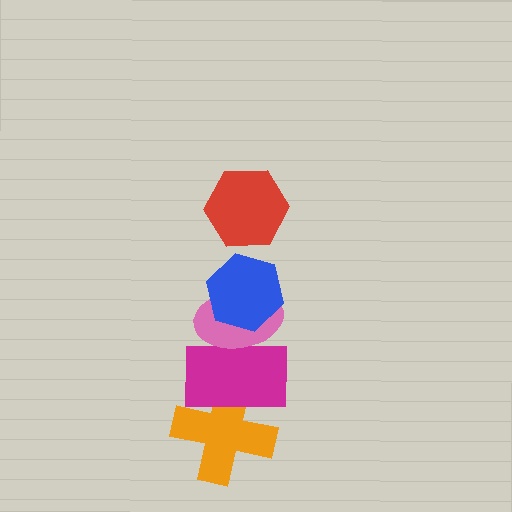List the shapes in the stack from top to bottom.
From top to bottom: the red hexagon, the blue hexagon, the pink ellipse, the magenta rectangle, the orange cross.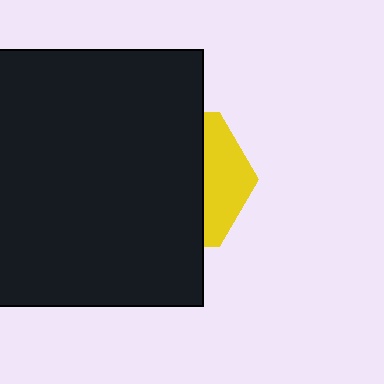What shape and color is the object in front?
The object in front is a black rectangle.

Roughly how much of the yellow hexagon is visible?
A small part of it is visible (roughly 31%).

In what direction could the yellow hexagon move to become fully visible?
The yellow hexagon could move right. That would shift it out from behind the black rectangle entirely.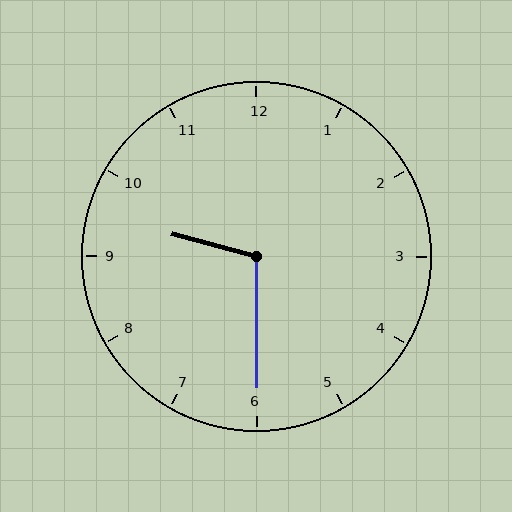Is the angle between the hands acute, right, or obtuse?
It is obtuse.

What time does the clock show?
9:30.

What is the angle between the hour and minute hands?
Approximately 105 degrees.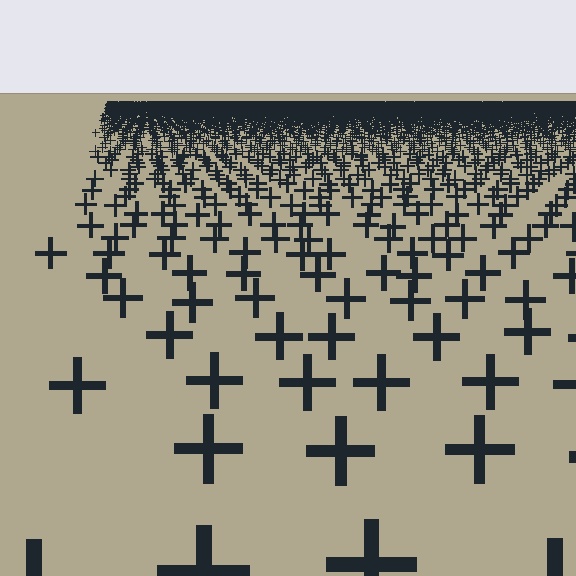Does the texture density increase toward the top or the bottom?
Density increases toward the top.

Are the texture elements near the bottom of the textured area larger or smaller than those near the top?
Larger. Near the bottom, elements are closer to the viewer and appear at a bigger on-screen size.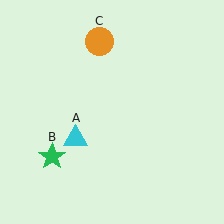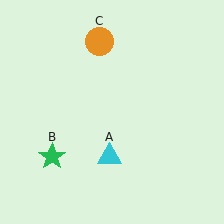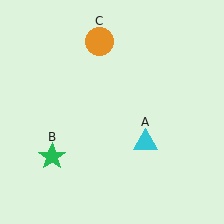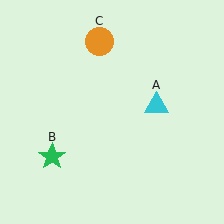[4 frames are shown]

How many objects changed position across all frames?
1 object changed position: cyan triangle (object A).